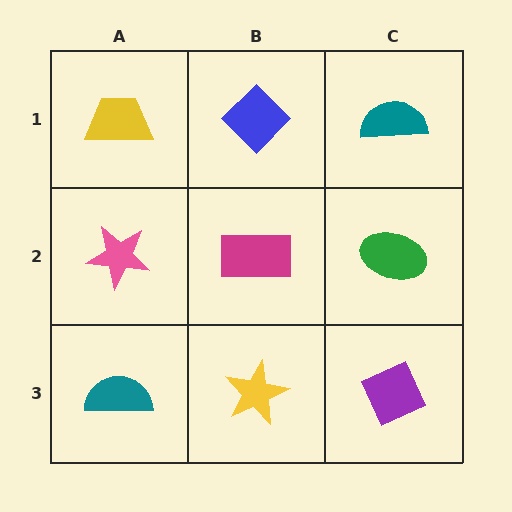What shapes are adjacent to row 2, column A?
A yellow trapezoid (row 1, column A), a teal semicircle (row 3, column A), a magenta rectangle (row 2, column B).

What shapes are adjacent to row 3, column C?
A green ellipse (row 2, column C), a yellow star (row 3, column B).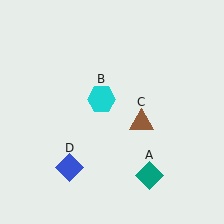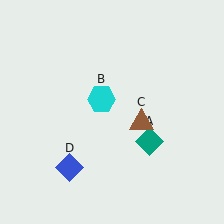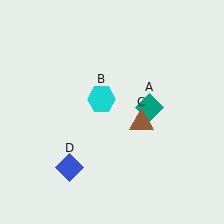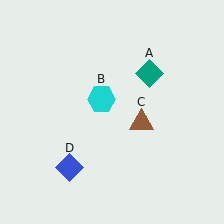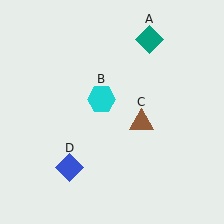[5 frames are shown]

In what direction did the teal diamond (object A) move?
The teal diamond (object A) moved up.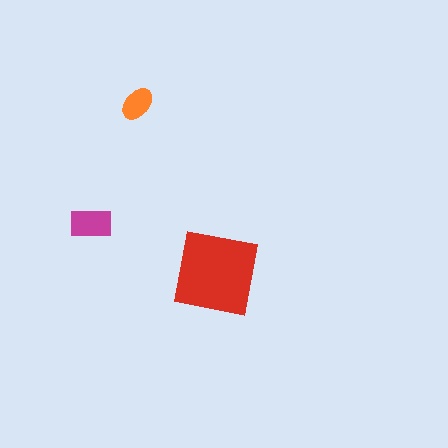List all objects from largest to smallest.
The red square, the magenta rectangle, the orange ellipse.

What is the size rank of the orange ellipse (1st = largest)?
3rd.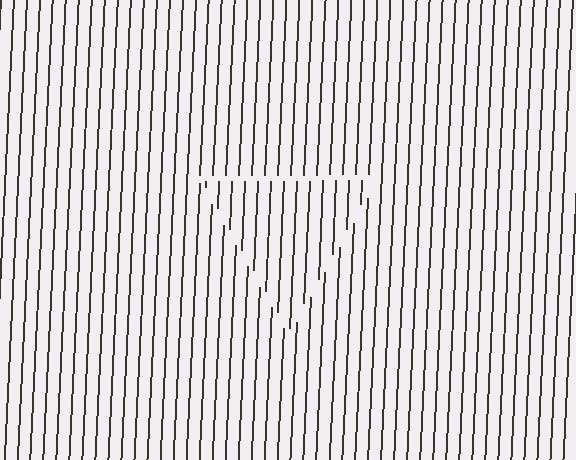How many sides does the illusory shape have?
3 sides — the line-ends trace a triangle.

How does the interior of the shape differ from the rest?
The interior of the shape contains the same grating, shifted by half a period — the contour is defined by the phase discontinuity where line-ends from the inner and outer gratings abut.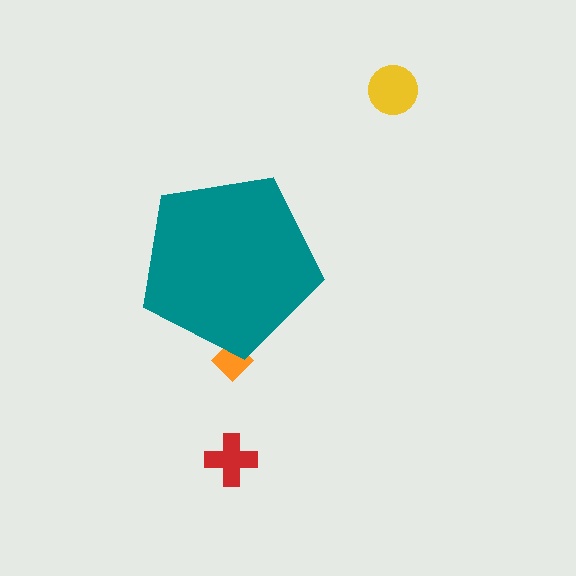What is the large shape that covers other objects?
A teal pentagon.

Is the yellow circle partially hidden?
No, the yellow circle is fully visible.